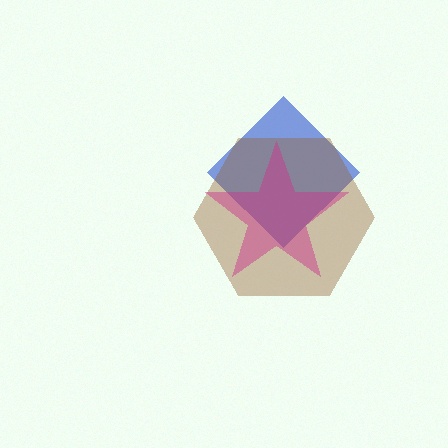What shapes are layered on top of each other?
The layered shapes are: a blue diamond, a brown hexagon, a magenta star.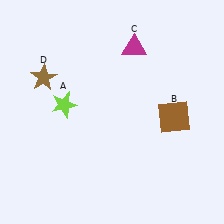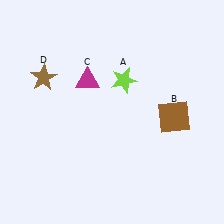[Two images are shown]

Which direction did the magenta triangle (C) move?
The magenta triangle (C) moved left.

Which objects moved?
The objects that moved are: the lime star (A), the magenta triangle (C).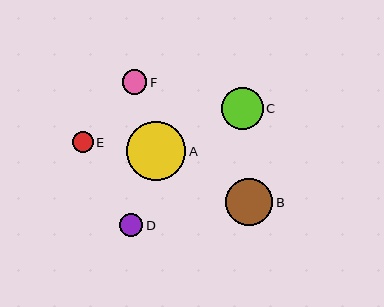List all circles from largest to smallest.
From largest to smallest: A, B, C, F, D, E.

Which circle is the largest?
Circle A is the largest with a size of approximately 59 pixels.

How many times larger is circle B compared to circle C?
Circle B is approximately 1.1 times the size of circle C.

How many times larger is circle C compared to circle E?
Circle C is approximately 2.1 times the size of circle E.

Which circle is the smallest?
Circle E is the smallest with a size of approximately 20 pixels.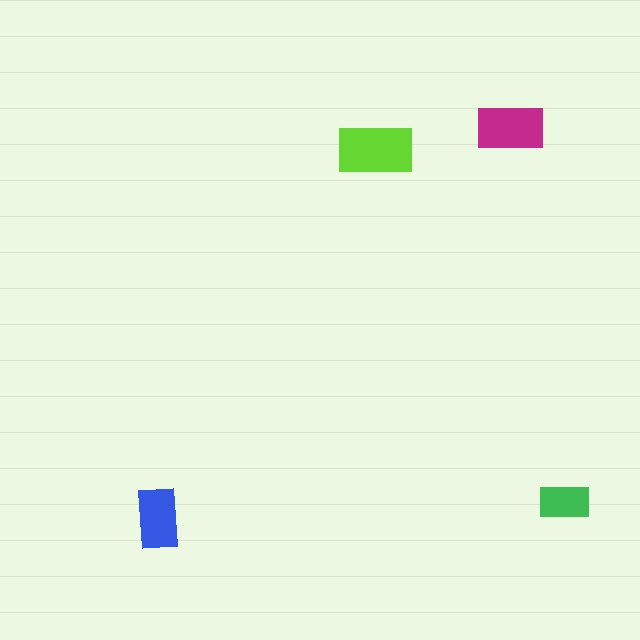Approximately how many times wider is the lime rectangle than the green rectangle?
About 1.5 times wider.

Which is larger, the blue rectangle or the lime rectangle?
The lime one.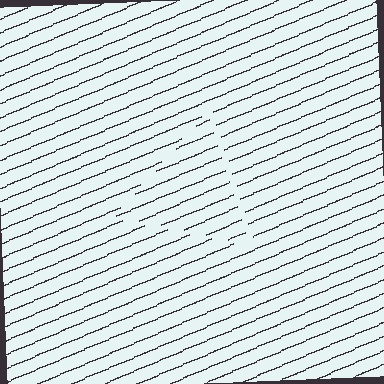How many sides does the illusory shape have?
3 sides — the line-ends trace a triangle.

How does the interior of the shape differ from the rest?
The interior of the shape contains the same grating, shifted by half a period — the contour is defined by the phase discontinuity where line-ends from the inner and outer gratings abut.